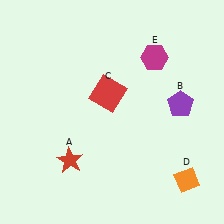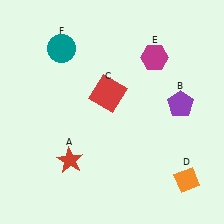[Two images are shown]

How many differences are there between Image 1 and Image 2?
There is 1 difference between the two images.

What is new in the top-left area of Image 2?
A teal circle (F) was added in the top-left area of Image 2.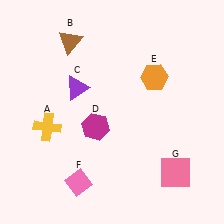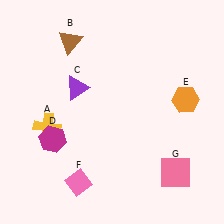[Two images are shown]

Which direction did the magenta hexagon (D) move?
The magenta hexagon (D) moved left.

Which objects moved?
The objects that moved are: the magenta hexagon (D), the orange hexagon (E).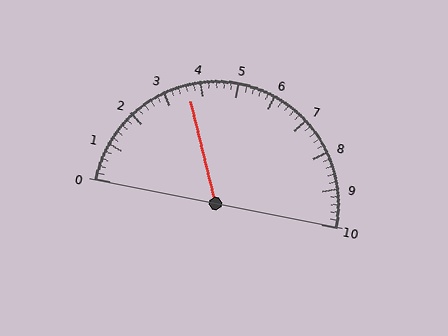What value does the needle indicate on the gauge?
The needle indicates approximately 3.6.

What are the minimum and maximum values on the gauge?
The gauge ranges from 0 to 10.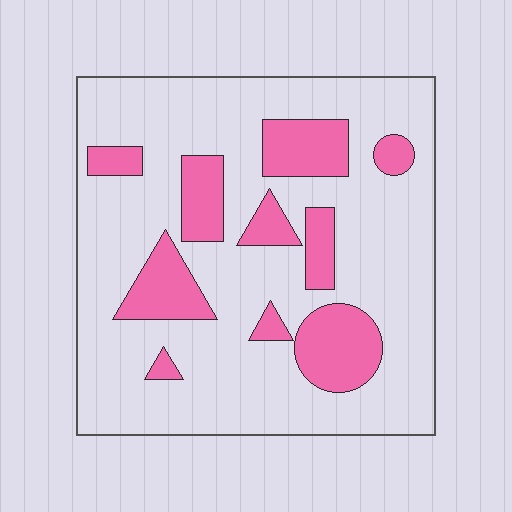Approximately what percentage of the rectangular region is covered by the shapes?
Approximately 20%.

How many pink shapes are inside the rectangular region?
10.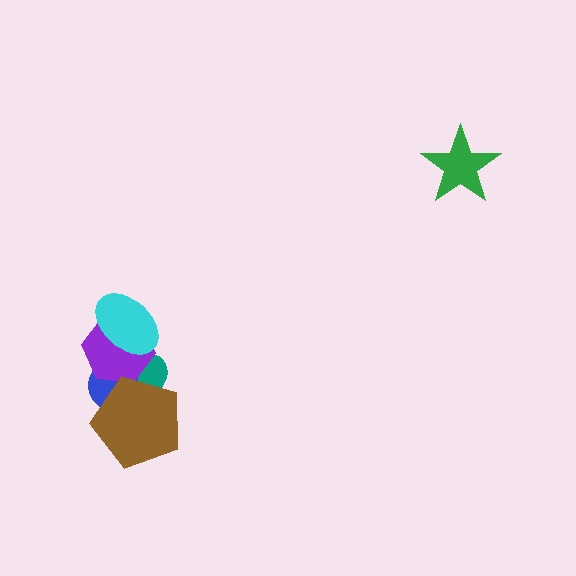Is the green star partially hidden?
No, no other shape covers it.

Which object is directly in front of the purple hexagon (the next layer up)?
The cyan ellipse is directly in front of the purple hexagon.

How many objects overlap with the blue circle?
3 objects overlap with the blue circle.